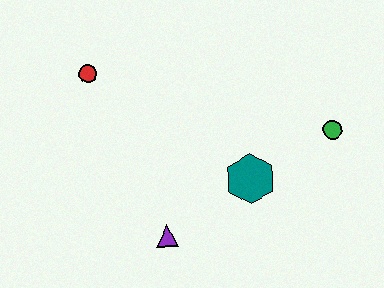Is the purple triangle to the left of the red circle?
No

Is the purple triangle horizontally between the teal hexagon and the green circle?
No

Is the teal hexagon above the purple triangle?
Yes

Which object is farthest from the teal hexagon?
The red circle is farthest from the teal hexagon.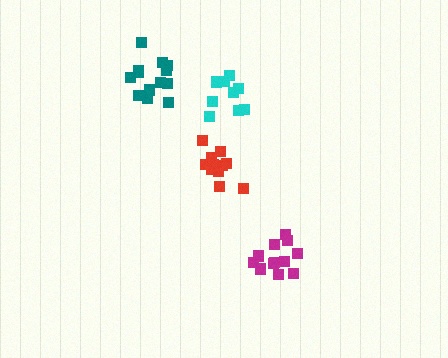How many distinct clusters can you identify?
There are 4 distinct clusters.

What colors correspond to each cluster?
The clusters are colored: magenta, cyan, teal, red.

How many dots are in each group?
Group 1: 12 dots, Group 2: 9 dots, Group 3: 13 dots, Group 4: 11 dots (45 total).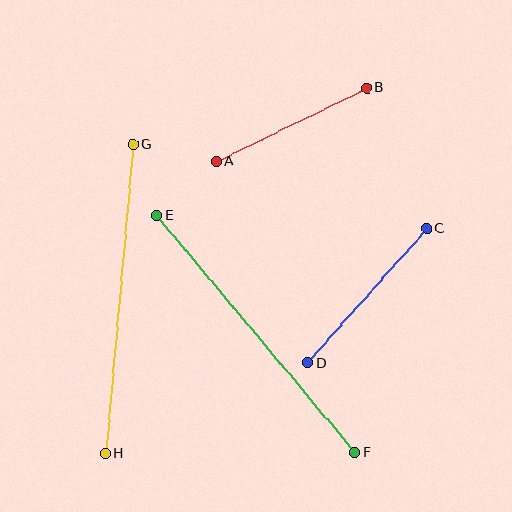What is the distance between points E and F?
The distance is approximately 308 pixels.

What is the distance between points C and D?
The distance is approximately 179 pixels.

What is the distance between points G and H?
The distance is approximately 310 pixels.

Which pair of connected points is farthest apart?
Points G and H are farthest apart.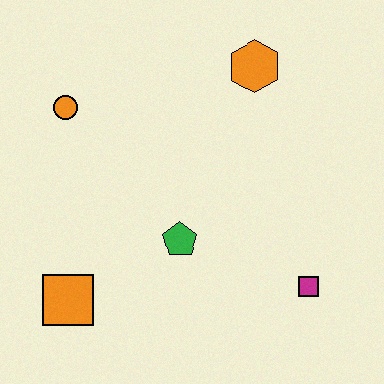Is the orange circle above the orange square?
Yes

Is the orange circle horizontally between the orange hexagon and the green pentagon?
No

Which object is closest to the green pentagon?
The orange square is closest to the green pentagon.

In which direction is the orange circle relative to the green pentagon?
The orange circle is above the green pentagon.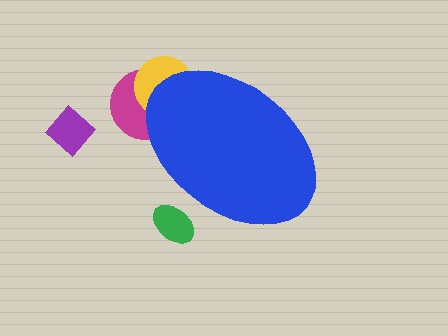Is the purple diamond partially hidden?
No, the purple diamond is fully visible.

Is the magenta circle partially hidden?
Yes, the magenta circle is partially hidden behind the blue ellipse.